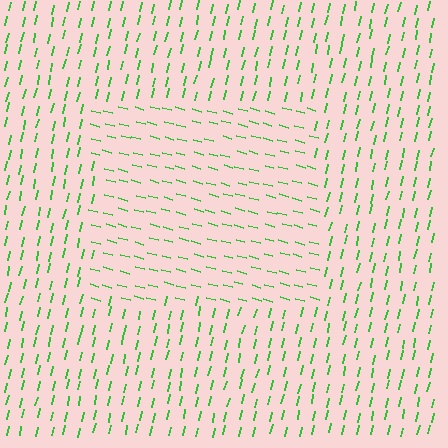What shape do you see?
I see a rectangle.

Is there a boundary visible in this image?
Yes, there is a texture boundary formed by a change in line orientation.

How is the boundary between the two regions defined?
The boundary is defined purely by a change in line orientation (approximately 87 degrees difference). All lines are the same color and thickness.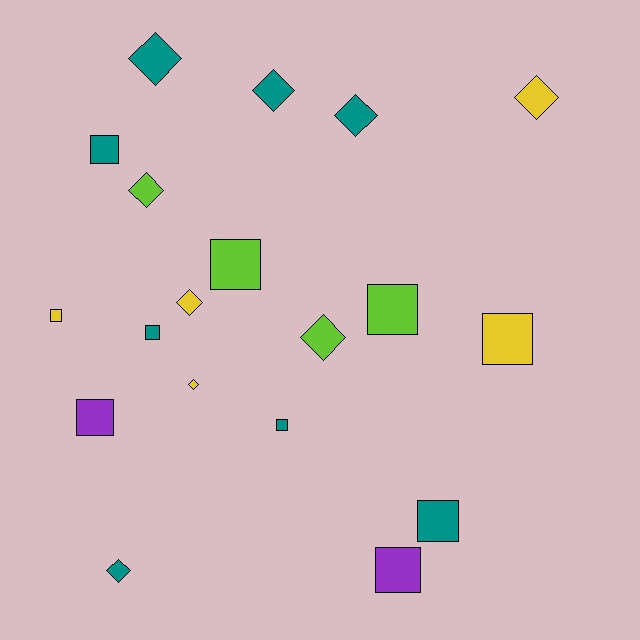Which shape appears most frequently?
Square, with 10 objects.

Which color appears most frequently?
Teal, with 8 objects.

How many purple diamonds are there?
There are no purple diamonds.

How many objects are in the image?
There are 19 objects.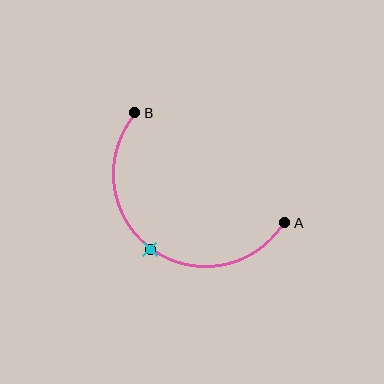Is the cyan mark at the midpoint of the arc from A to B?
Yes. The cyan mark lies on the arc at equal arc-length from both A and B — it is the arc midpoint.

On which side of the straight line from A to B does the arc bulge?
The arc bulges below and to the left of the straight line connecting A and B.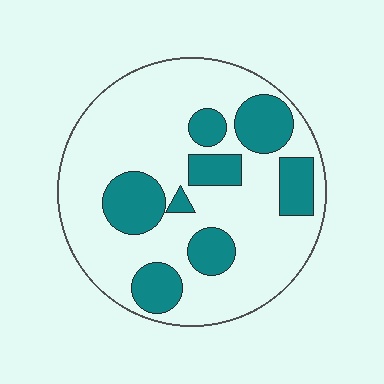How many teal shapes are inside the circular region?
8.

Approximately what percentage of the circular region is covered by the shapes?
Approximately 25%.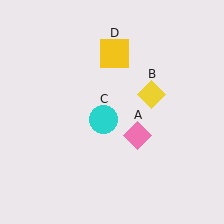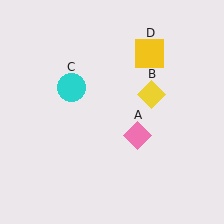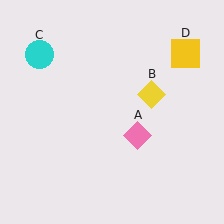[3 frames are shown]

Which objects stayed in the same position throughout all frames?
Pink diamond (object A) and yellow diamond (object B) remained stationary.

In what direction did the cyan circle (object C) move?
The cyan circle (object C) moved up and to the left.